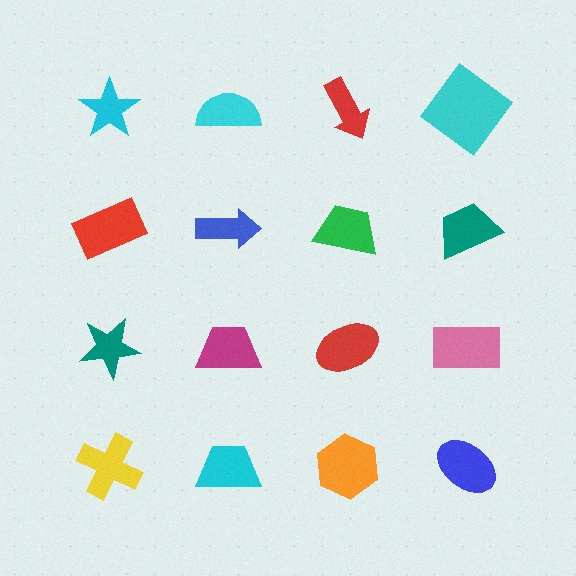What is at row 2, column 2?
A blue arrow.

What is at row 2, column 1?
A red rectangle.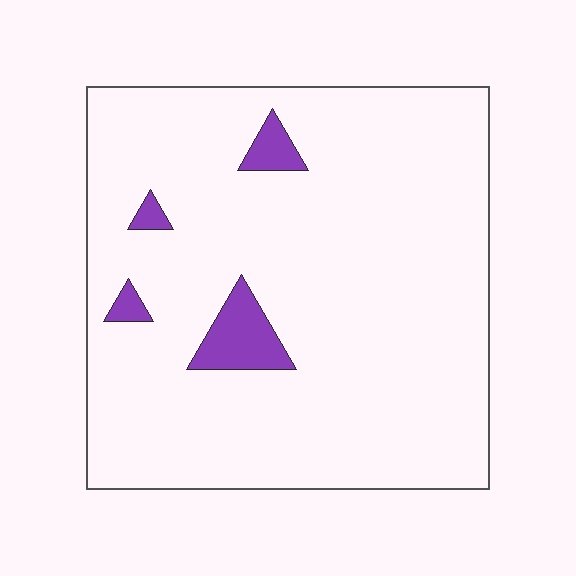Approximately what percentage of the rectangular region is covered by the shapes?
Approximately 5%.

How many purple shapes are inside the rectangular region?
4.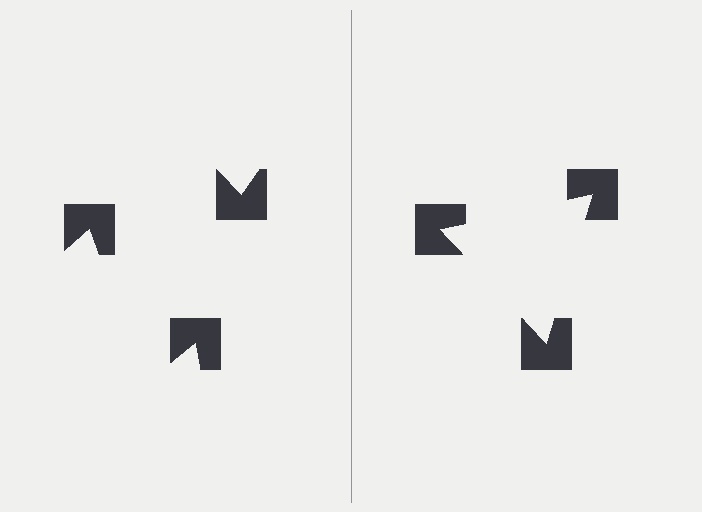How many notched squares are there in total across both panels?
6 — 3 on each side.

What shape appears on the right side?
An illusory triangle.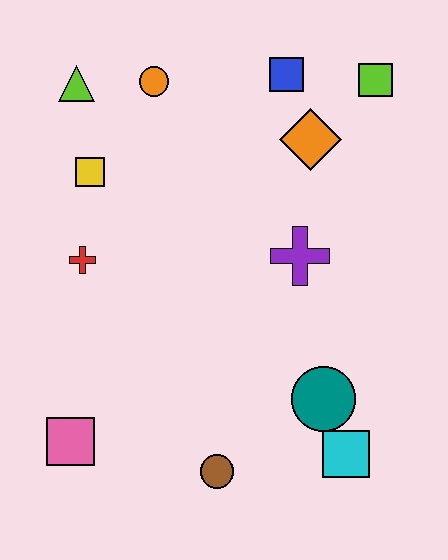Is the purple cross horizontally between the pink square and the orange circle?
No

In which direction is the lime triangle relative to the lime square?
The lime triangle is to the left of the lime square.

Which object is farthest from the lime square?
The pink square is farthest from the lime square.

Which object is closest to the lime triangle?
The orange circle is closest to the lime triangle.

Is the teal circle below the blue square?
Yes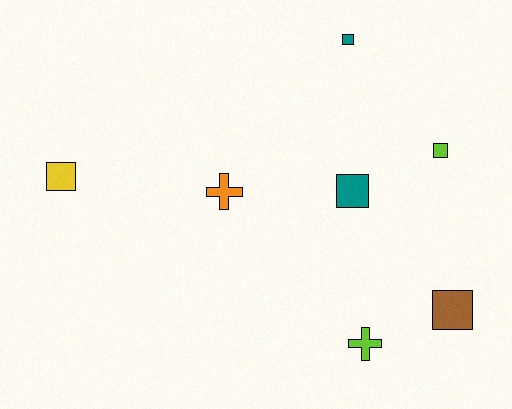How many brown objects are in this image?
There is 1 brown object.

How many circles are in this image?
There are no circles.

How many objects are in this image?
There are 7 objects.